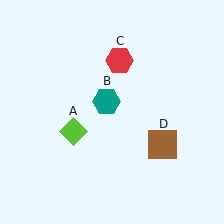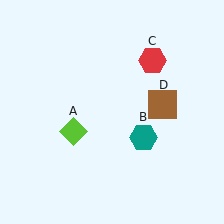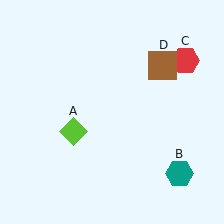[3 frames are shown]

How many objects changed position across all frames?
3 objects changed position: teal hexagon (object B), red hexagon (object C), brown square (object D).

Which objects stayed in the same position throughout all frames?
Lime diamond (object A) remained stationary.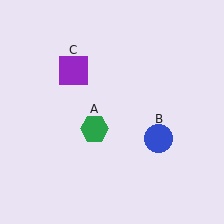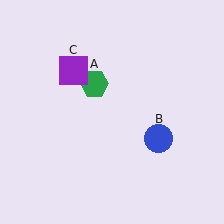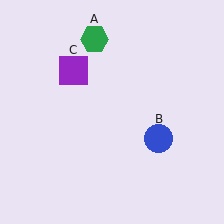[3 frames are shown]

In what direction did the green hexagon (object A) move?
The green hexagon (object A) moved up.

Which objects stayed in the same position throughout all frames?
Blue circle (object B) and purple square (object C) remained stationary.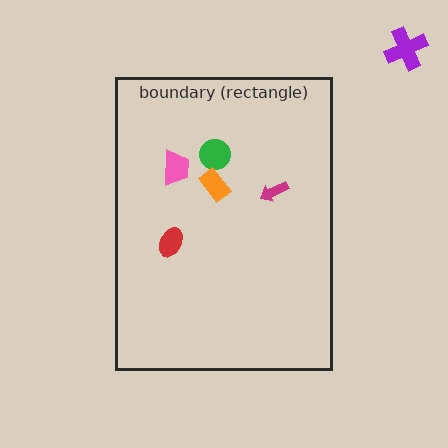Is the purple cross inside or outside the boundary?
Outside.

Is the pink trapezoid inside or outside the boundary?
Inside.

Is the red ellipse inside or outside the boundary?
Inside.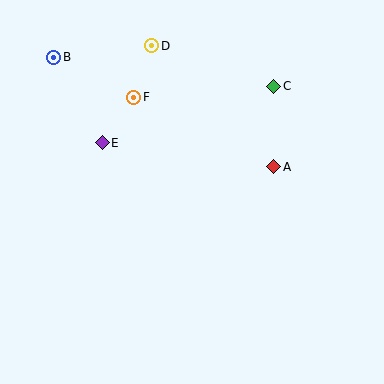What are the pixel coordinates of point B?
Point B is at (54, 57).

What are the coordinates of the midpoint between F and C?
The midpoint between F and C is at (204, 92).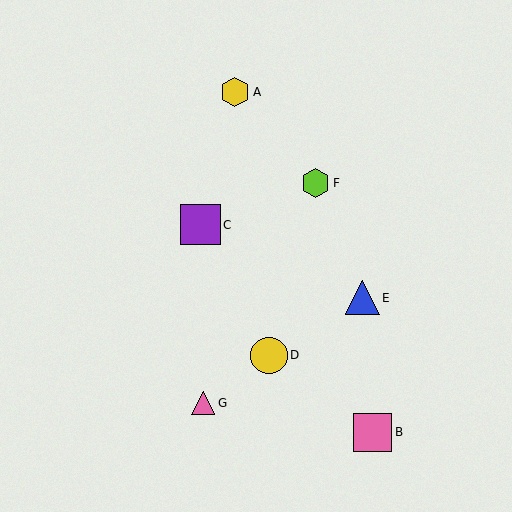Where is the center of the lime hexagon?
The center of the lime hexagon is at (316, 183).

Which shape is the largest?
The purple square (labeled C) is the largest.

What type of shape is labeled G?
Shape G is a pink triangle.